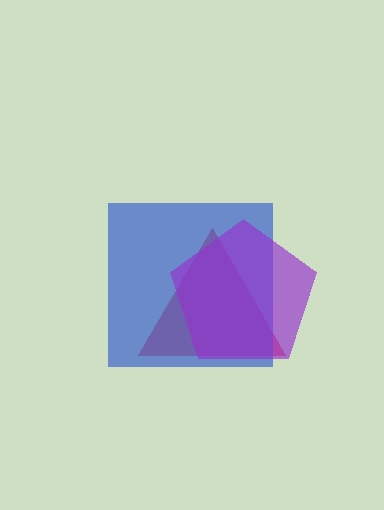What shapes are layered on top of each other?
The layered shapes are: a red triangle, a blue square, a purple pentagon.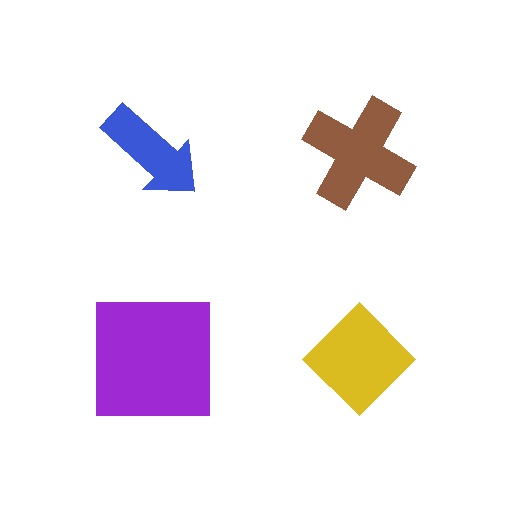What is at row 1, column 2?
A brown cross.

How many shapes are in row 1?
2 shapes.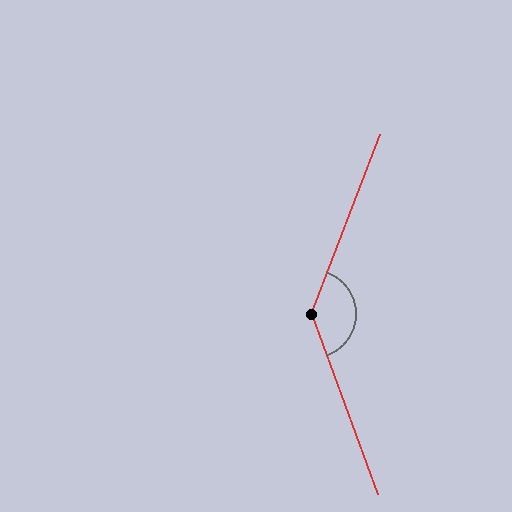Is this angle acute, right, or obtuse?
It is obtuse.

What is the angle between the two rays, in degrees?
Approximately 139 degrees.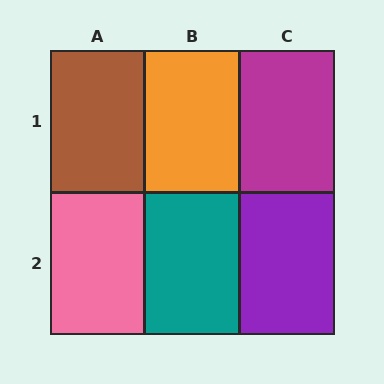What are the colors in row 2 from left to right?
Pink, teal, purple.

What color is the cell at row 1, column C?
Magenta.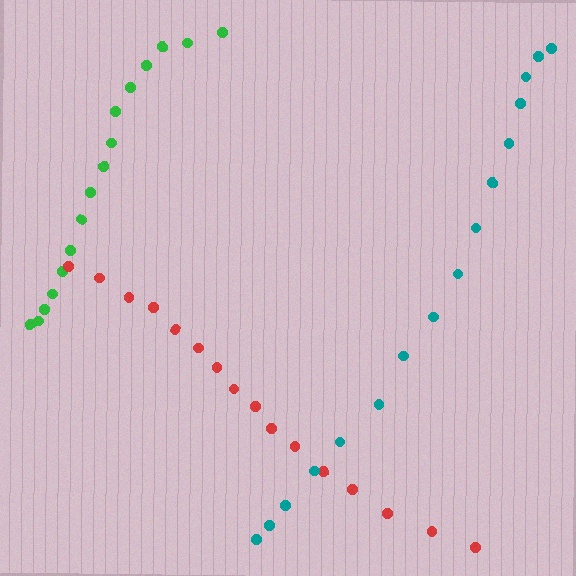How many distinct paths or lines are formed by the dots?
There are 3 distinct paths.